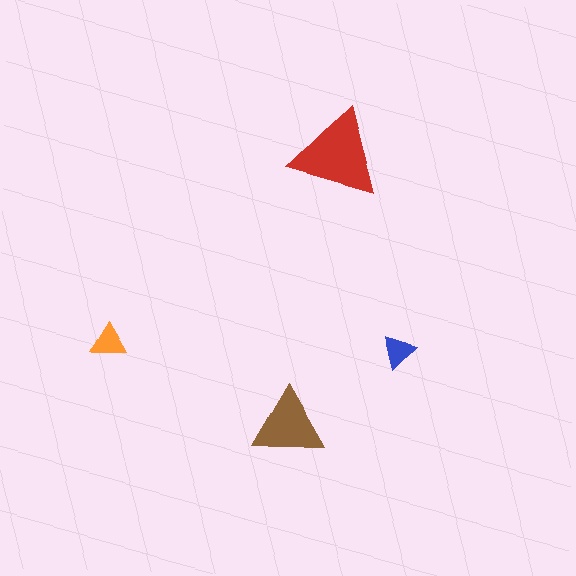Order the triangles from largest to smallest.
the red one, the brown one, the orange one, the blue one.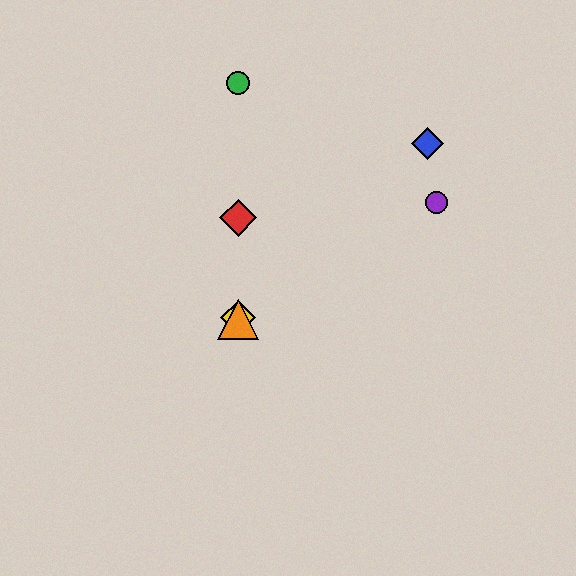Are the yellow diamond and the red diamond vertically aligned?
Yes, both are at x≈238.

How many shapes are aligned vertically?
4 shapes (the red diamond, the green circle, the yellow diamond, the orange triangle) are aligned vertically.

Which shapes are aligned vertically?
The red diamond, the green circle, the yellow diamond, the orange triangle are aligned vertically.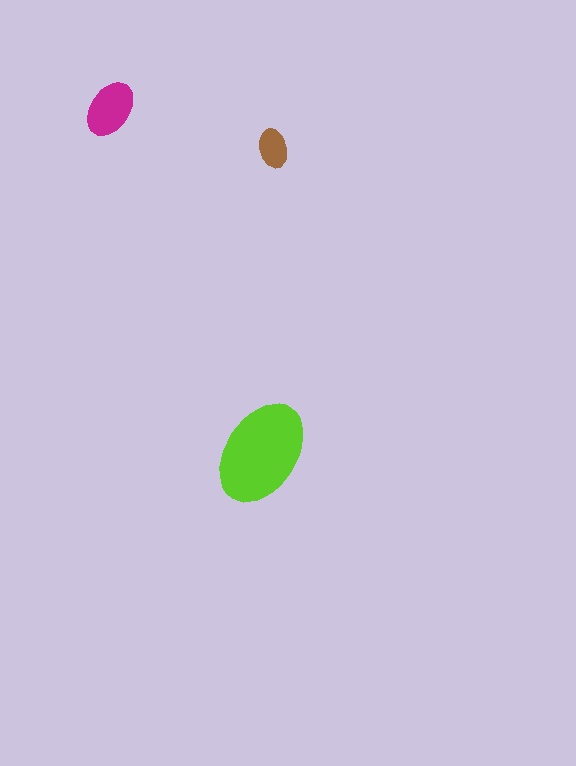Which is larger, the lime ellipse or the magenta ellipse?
The lime one.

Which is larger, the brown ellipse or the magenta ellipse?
The magenta one.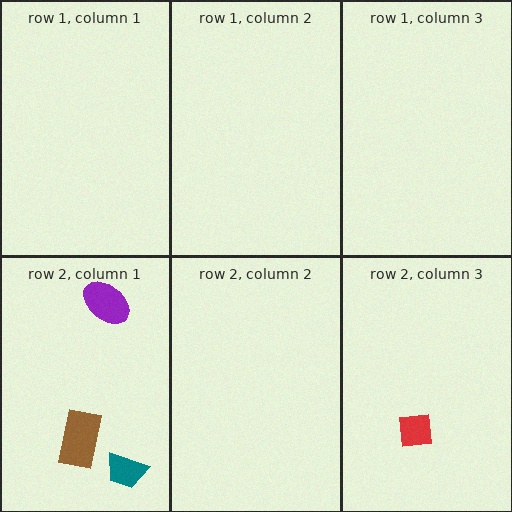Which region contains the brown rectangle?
The row 2, column 1 region.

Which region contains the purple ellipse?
The row 2, column 1 region.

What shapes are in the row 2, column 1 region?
The teal trapezoid, the purple ellipse, the brown rectangle.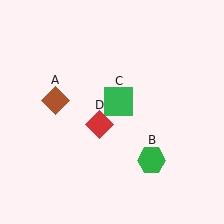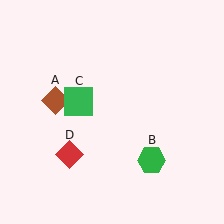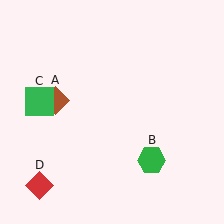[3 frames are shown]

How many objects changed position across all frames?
2 objects changed position: green square (object C), red diamond (object D).